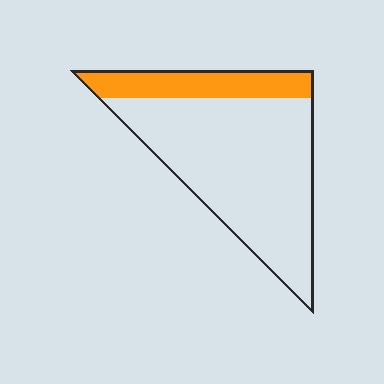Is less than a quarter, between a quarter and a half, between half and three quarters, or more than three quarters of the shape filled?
Less than a quarter.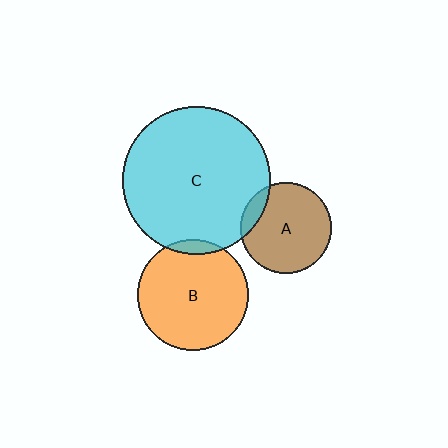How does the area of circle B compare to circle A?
Approximately 1.5 times.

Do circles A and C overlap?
Yes.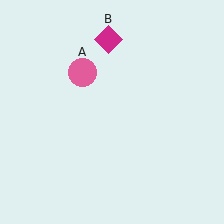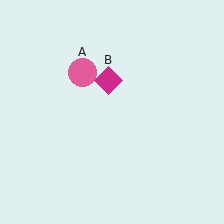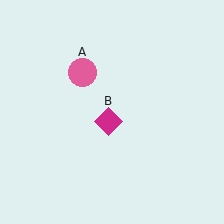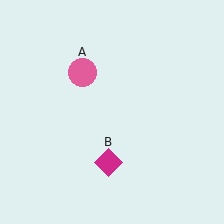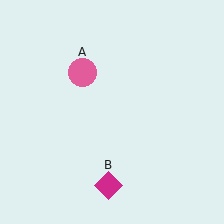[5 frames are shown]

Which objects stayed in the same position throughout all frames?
Pink circle (object A) remained stationary.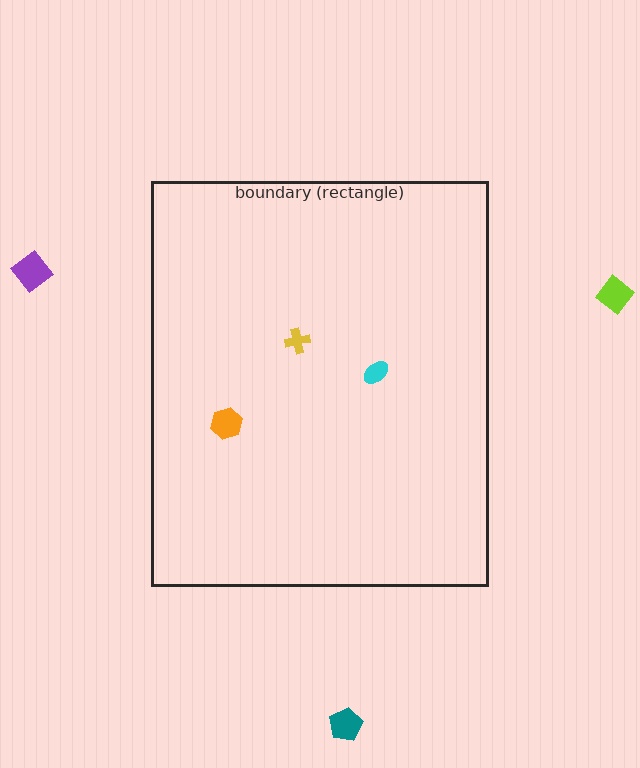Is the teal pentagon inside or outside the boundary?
Outside.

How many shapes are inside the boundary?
3 inside, 3 outside.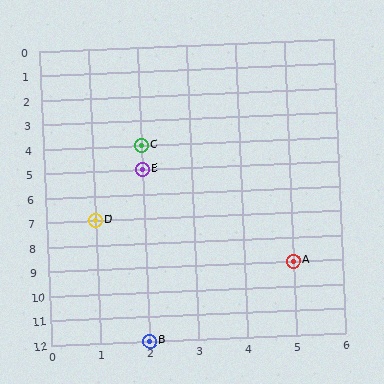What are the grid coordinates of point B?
Point B is at grid coordinates (2, 12).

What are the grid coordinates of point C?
Point C is at grid coordinates (2, 4).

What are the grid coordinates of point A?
Point A is at grid coordinates (5, 9).